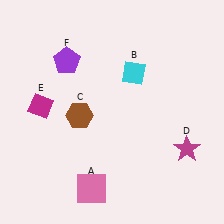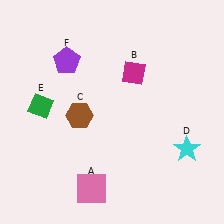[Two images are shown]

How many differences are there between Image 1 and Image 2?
There are 3 differences between the two images.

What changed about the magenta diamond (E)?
In Image 1, E is magenta. In Image 2, it changed to green.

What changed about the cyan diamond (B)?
In Image 1, B is cyan. In Image 2, it changed to magenta.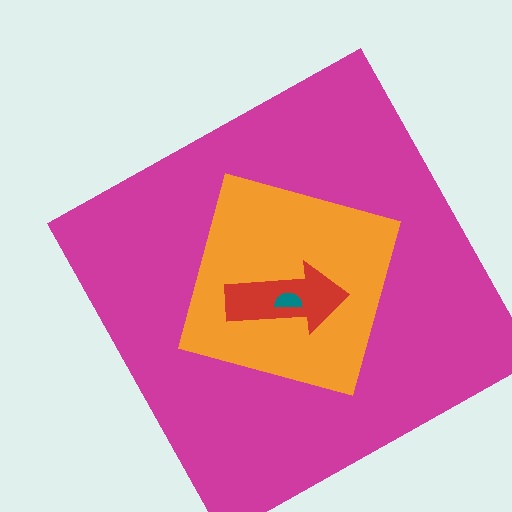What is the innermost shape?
The teal semicircle.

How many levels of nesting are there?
4.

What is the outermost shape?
The magenta square.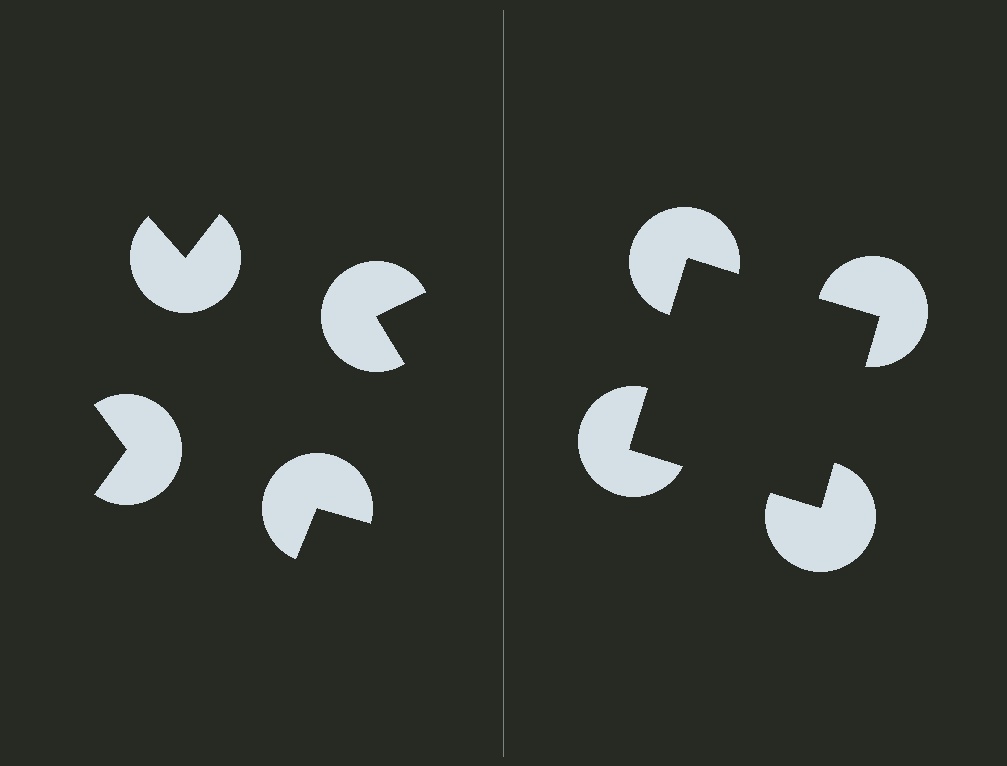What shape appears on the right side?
An illusory square.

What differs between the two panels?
The pac-man discs are positioned identically on both sides; only the wedge orientations differ. On the right they align to a square; on the left they are misaligned.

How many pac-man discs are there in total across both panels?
8 — 4 on each side.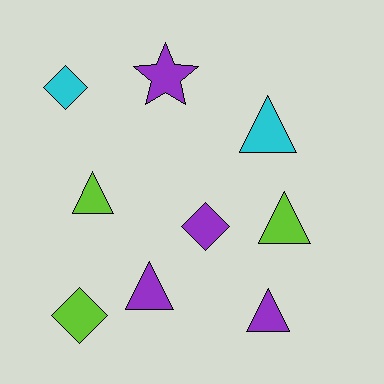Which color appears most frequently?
Purple, with 4 objects.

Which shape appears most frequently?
Triangle, with 5 objects.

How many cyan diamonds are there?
There is 1 cyan diamond.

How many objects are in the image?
There are 9 objects.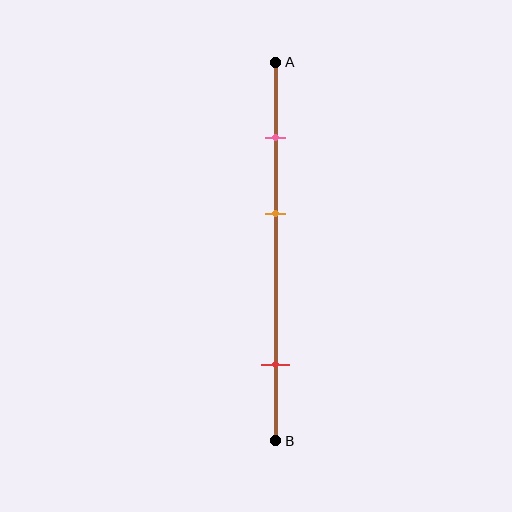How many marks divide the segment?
There are 3 marks dividing the segment.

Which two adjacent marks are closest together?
The pink and orange marks are the closest adjacent pair.